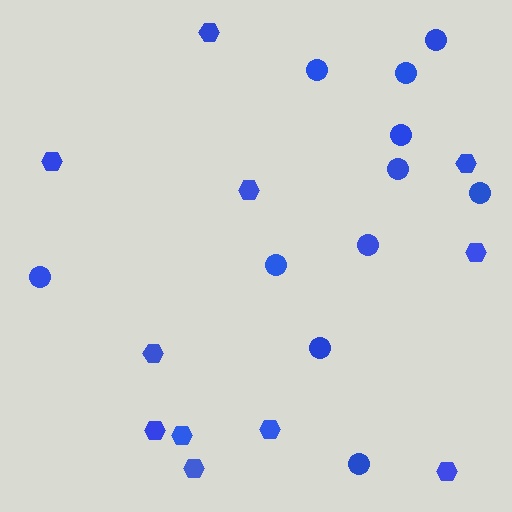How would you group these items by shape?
There are 2 groups: one group of hexagons (11) and one group of circles (11).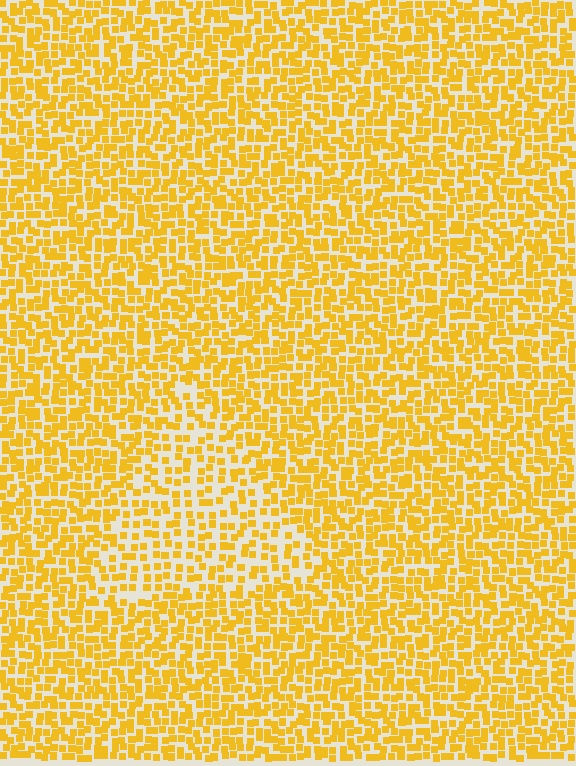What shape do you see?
I see a triangle.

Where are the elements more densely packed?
The elements are more densely packed outside the triangle boundary.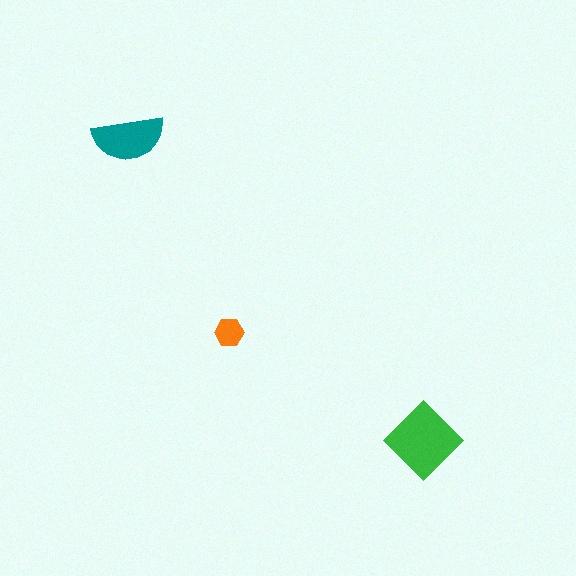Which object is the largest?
The green diamond.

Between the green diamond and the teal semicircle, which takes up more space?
The green diamond.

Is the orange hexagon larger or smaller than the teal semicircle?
Smaller.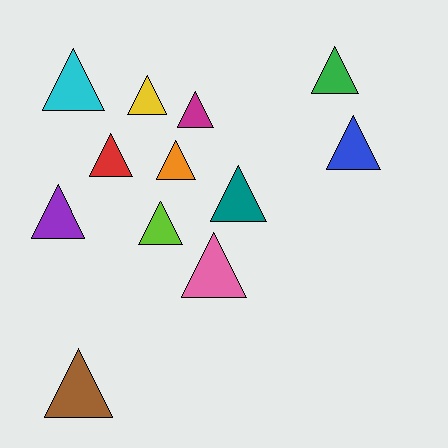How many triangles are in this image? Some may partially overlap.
There are 12 triangles.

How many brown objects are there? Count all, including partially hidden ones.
There is 1 brown object.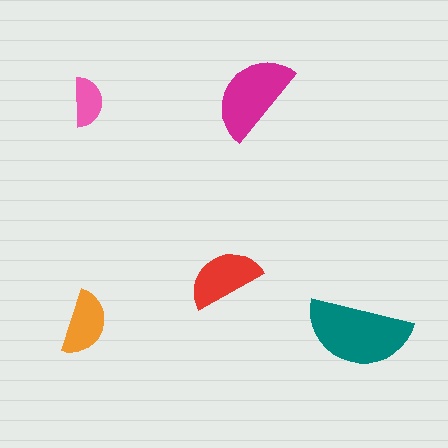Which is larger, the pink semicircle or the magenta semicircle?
The magenta one.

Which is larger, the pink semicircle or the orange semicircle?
The orange one.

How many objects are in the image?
There are 5 objects in the image.